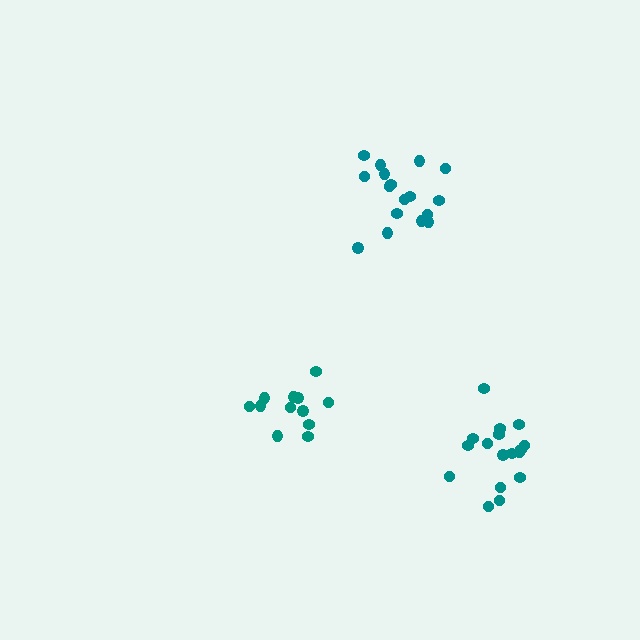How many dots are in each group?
Group 1: 12 dots, Group 2: 17 dots, Group 3: 17 dots (46 total).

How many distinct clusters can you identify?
There are 3 distinct clusters.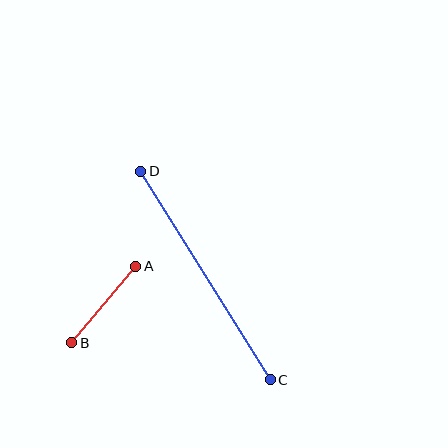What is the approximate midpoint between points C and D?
The midpoint is at approximately (205, 275) pixels.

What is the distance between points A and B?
The distance is approximately 100 pixels.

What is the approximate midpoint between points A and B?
The midpoint is at approximately (104, 305) pixels.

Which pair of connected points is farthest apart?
Points C and D are farthest apart.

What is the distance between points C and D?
The distance is approximately 245 pixels.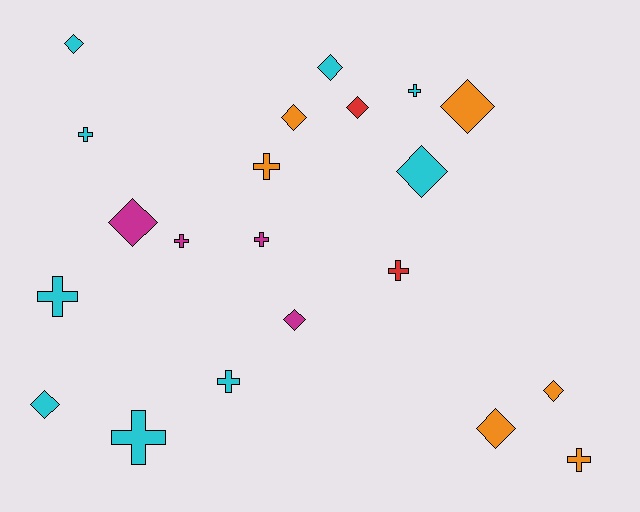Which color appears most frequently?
Cyan, with 9 objects.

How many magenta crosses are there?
There are 2 magenta crosses.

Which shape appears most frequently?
Diamond, with 11 objects.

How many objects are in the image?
There are 21 objects.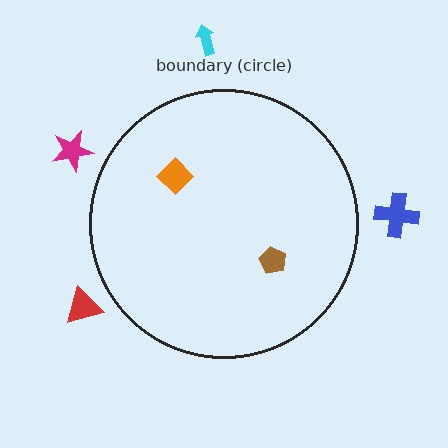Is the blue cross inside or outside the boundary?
Outside.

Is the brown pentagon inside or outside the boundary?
Inside.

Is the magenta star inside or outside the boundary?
Outside.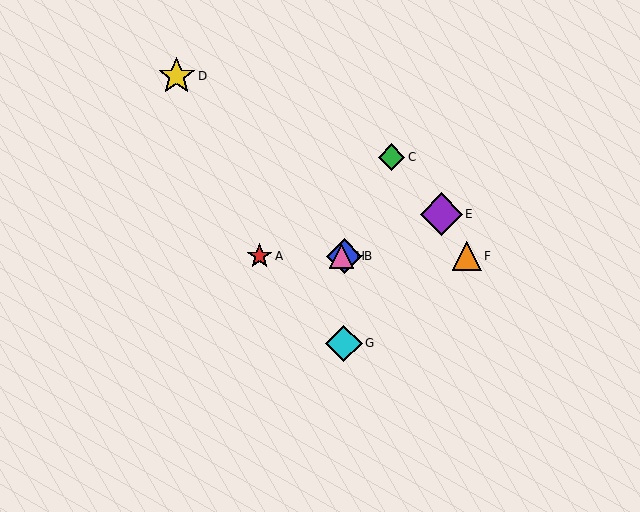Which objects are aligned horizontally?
Objects A, B, F, H are aligned horizontally.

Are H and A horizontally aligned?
Yes, both are at y≈256.